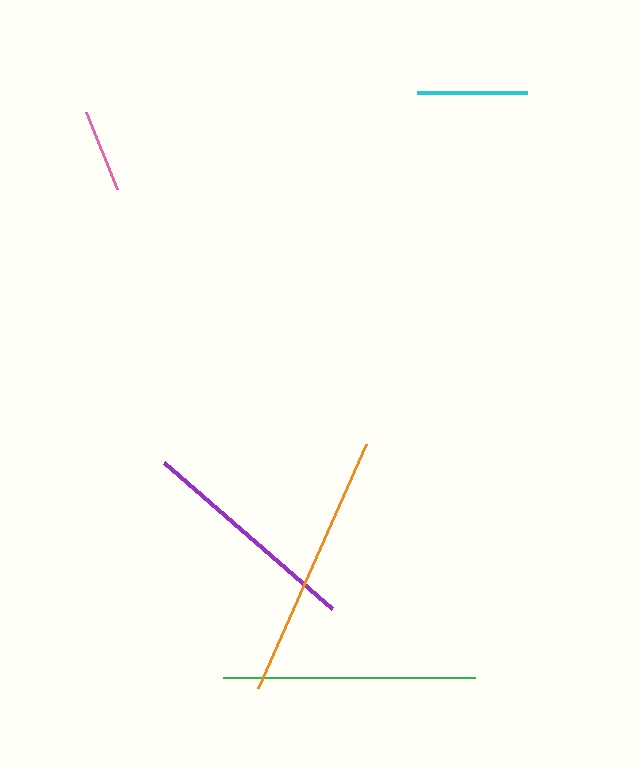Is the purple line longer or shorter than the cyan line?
The purple line is longer than the cyan line.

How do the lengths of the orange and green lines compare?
The orange and green lines are approximately the same length.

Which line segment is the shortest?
The pink line is the shortest at approximately 82 pixels.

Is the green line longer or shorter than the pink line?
The green line is longer than the pink line.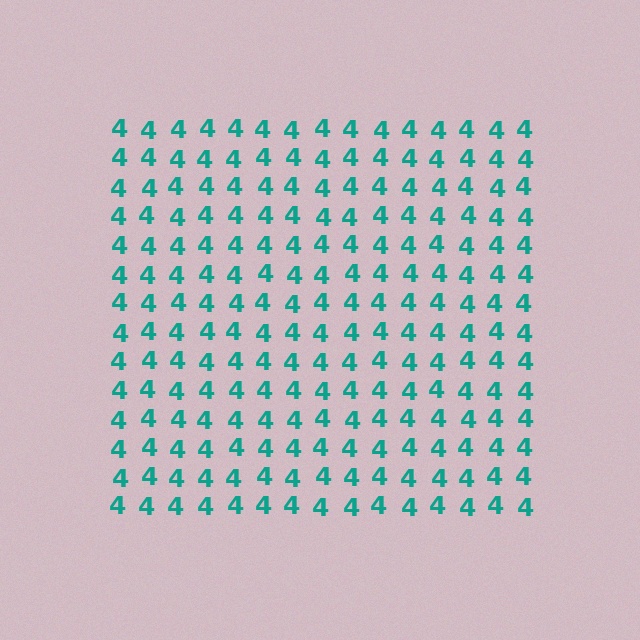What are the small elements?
The small elements are digit 4's.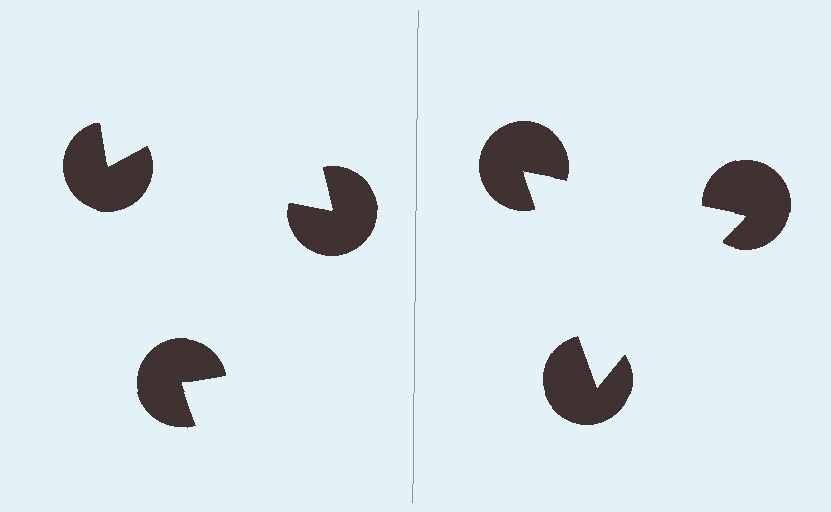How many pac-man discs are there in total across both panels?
6 — 3 on each side.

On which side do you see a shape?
An illusory triangle appears on the right side. On the left side the wedge cuts are rotated, so no coherent shape forms.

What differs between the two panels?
The pac-man discs are positioned identically on both sides; only the wedge orientations differ. On the right they align to a triangle; on the left they are misaligned.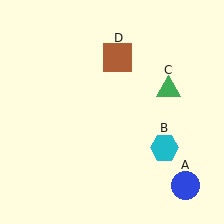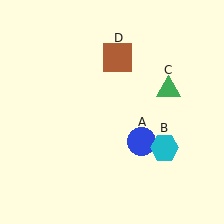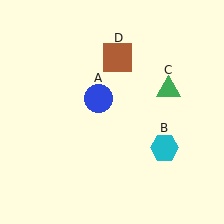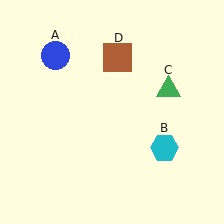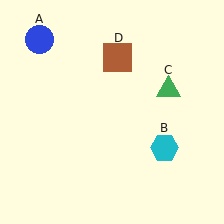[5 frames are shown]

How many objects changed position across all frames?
1 object changed position: blue circle (object A).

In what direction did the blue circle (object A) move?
The blue circle (object A) moved up and to the left.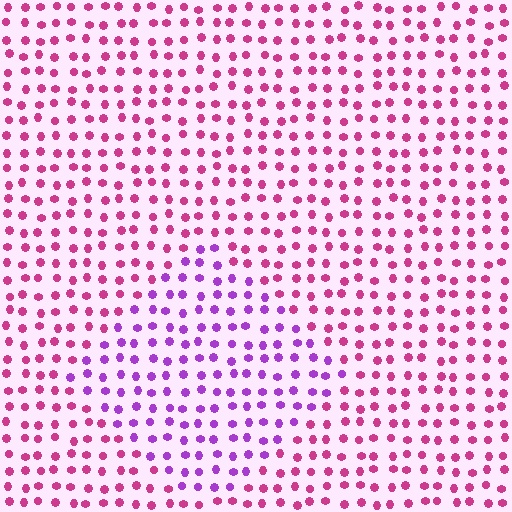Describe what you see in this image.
The image is filled with small magenta elements in a uniform arrangement. A diamond-shaped region is visible where the elements are tinted to a slightly different hue, forming a subtle color boundary.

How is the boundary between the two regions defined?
The boundary is defined purely by a slight shift in hue (about 42 degrees). Spacing, size, and orientation are identical on both sides.